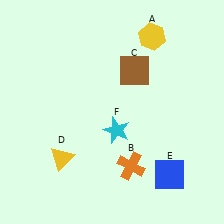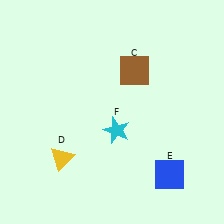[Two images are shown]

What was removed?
The yellow hexagon (A), the orange cross (B) were removed in Image 2.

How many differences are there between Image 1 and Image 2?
There are 2 differences between the two images.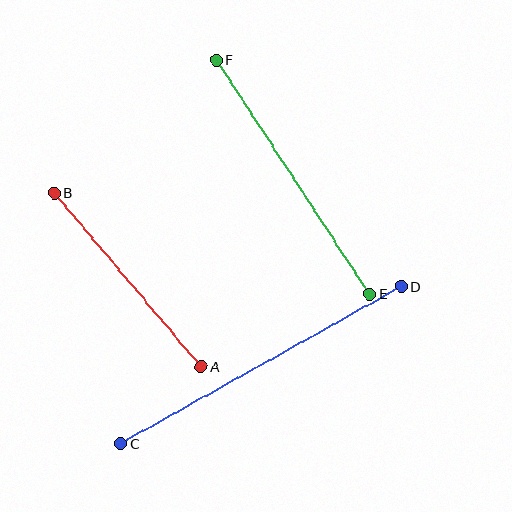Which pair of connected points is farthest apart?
Points C and D are farthest apart.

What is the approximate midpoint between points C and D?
The midpoint is at approximately (261, 365) pixels.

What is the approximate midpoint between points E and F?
The midpoint is at approximately (293, 177) pixels.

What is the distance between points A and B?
The distance is approximately 228 pixels.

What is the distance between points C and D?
The distance is approximately 322 pixels.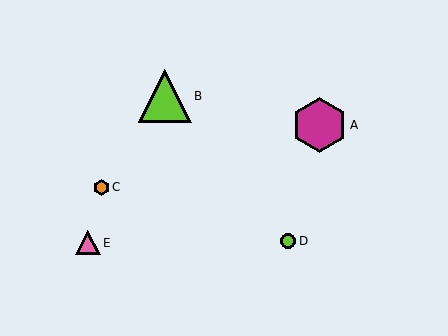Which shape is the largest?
The magenta hexagon (labeled A) is the largest.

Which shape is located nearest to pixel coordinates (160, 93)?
The lime triangle (labeled B) at (165, 96) is nearest to that location.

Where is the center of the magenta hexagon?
The center of the magenta hexagon is at (320, 125).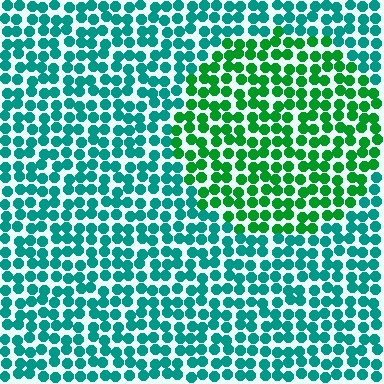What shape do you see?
I see a circle.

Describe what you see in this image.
The image is filled with small teal elements in a uniform arrangement. A circle-shaped region is visible where the elements are tinted to a slightly different hue, forming a subtle color boundary.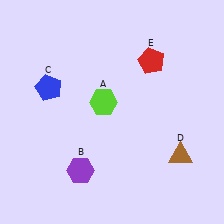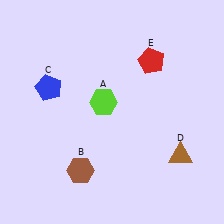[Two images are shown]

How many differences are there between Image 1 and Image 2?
There is 1 difference between the two images.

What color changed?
The hexagon (B) changed from purple in Image 1 to brown in Image 2.